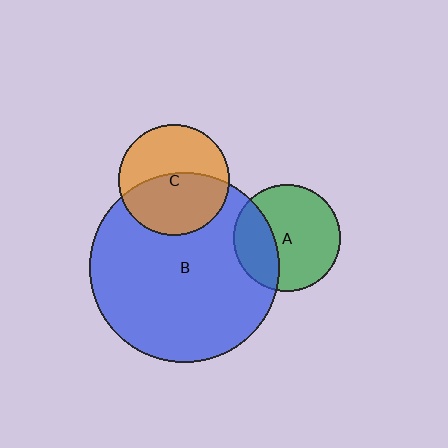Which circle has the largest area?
Circle B (blue).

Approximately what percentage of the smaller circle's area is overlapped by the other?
Approximately 50%.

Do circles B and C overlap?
Yes.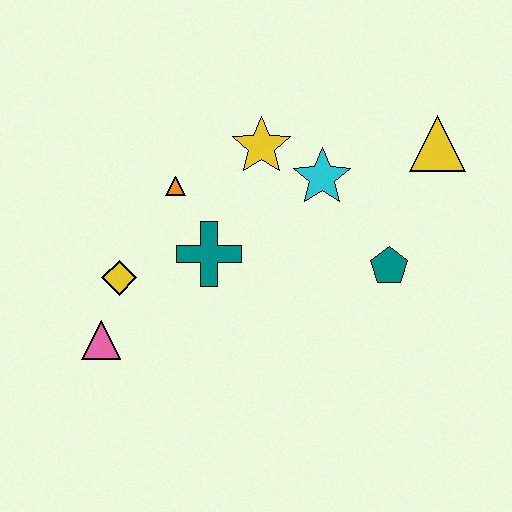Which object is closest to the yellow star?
The cyan star is closest to the yellow star.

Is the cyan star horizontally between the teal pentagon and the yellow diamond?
Yes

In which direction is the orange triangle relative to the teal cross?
The orange triangle is above the teal cross.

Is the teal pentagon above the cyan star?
No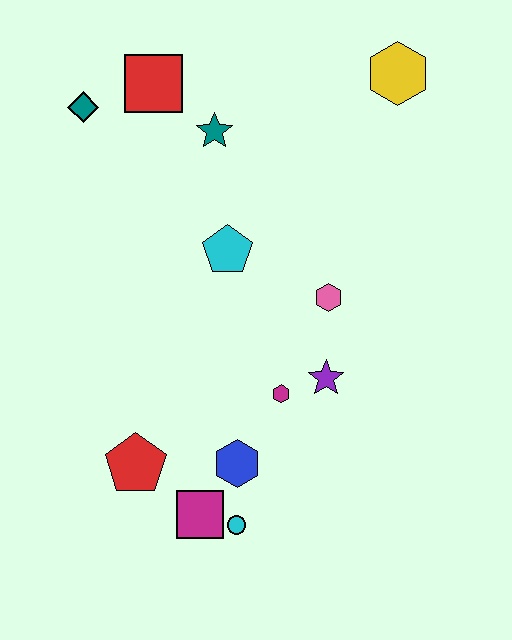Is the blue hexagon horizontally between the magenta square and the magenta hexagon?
Yes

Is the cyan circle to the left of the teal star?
No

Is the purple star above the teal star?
No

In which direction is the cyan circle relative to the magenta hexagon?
The cyan circle is below the magenta hexagon.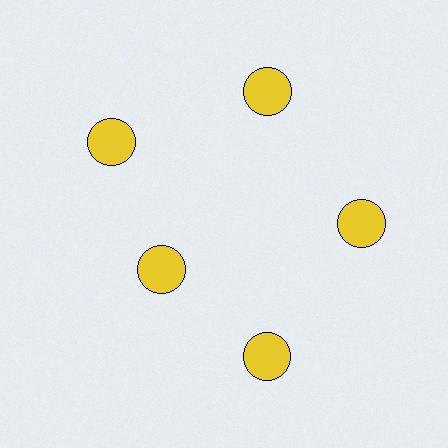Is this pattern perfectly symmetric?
No. The 5 yellow circles are arranged in a ring, but one element near the 8 o'clock position is pulled inward toward the center, breaking the 5-fold rotational symmetry.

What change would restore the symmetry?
The symmetry would be restored by moving it outward, back onto the ring so that all 5 circles sit at equal angles and equal distance from the center.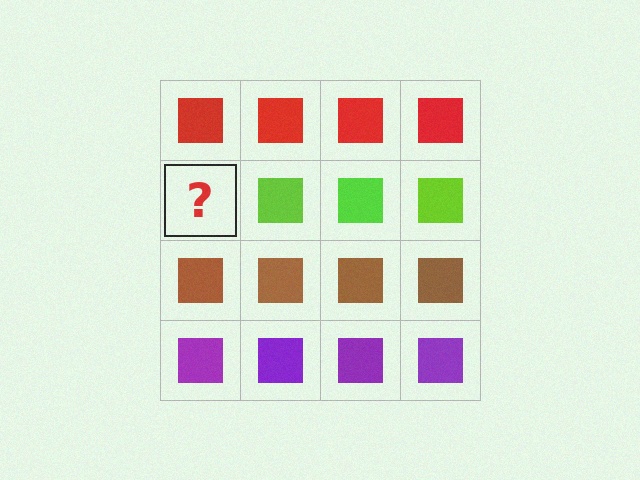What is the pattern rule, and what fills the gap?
The rule is that each row has a consistent color. The gap should be filled with a lime square.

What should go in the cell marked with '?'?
The missing cell should contain a lime square.